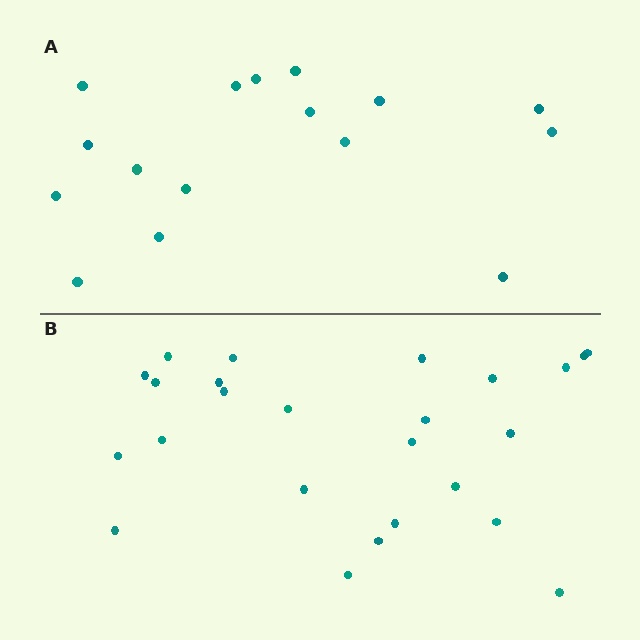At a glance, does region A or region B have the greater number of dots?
Region B (the bottom region) has more dots.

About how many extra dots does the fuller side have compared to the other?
Region B has roughly 8 or so more dots than region A.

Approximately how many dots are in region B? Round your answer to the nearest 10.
About 20 dots. (The exact count is 25, which rounds to 20.)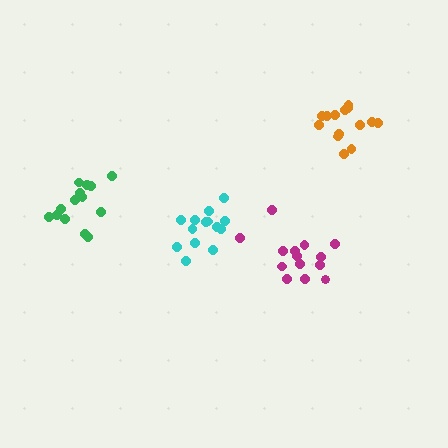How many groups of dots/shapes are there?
There are 4 groups.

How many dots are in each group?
Group 1: 14 dots, Group 2: 14 dots, Group 3: 14 dots, Group 4: 14 dots (56 total).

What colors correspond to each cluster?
The clusters are colored: green, cyan, orange, magenta.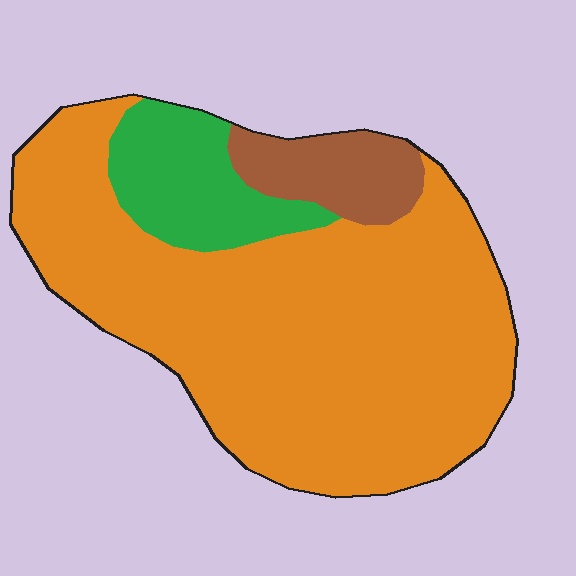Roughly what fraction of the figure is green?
Green covers 14% of the figure.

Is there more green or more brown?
Green.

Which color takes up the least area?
Brown, at roughly 10%.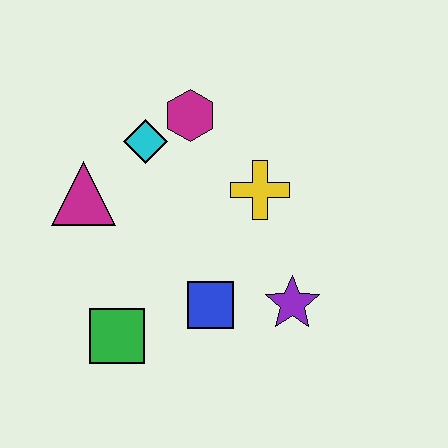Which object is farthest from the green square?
The magenta hexagon is farthest from the green square.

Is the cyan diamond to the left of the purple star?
Yes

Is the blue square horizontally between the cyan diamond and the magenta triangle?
No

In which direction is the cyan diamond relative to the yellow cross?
The cyan diamond is to the left of the yellow cross.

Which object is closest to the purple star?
The blue square is closest to the purple star.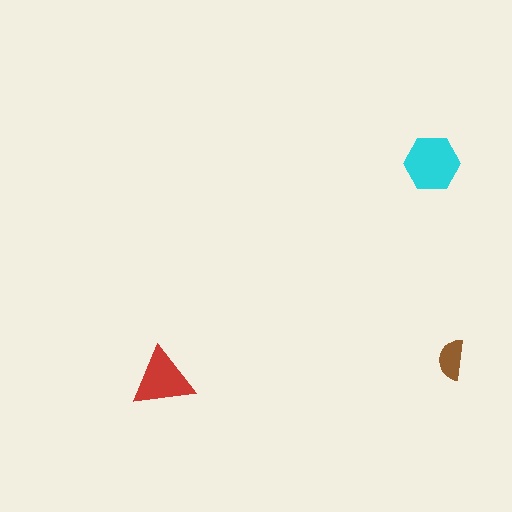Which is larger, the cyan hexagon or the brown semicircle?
The cyan hexagon.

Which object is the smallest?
The brown semicircle.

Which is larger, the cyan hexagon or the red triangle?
The cyan hexagon.